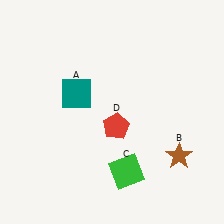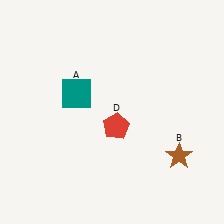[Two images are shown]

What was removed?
The green square (C) was removed in Image 2.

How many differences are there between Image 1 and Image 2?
There is 1 difference between the two images.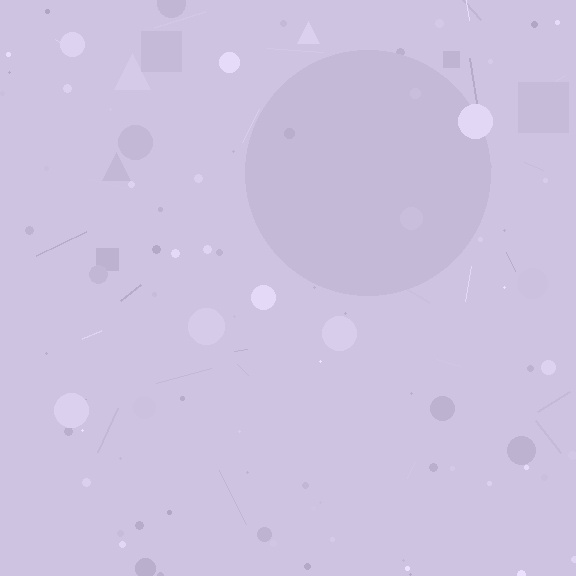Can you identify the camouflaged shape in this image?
The camouflaged shape is a circle.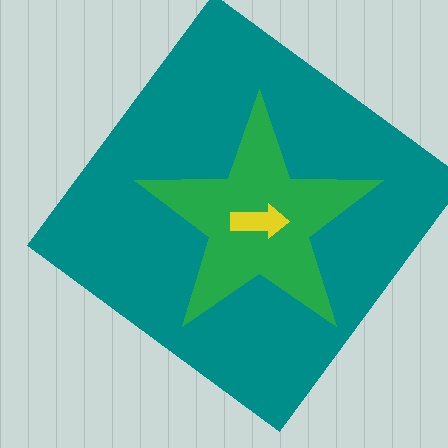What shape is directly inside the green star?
The yellow arrow.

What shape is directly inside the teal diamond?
The green star.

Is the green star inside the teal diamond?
Yes.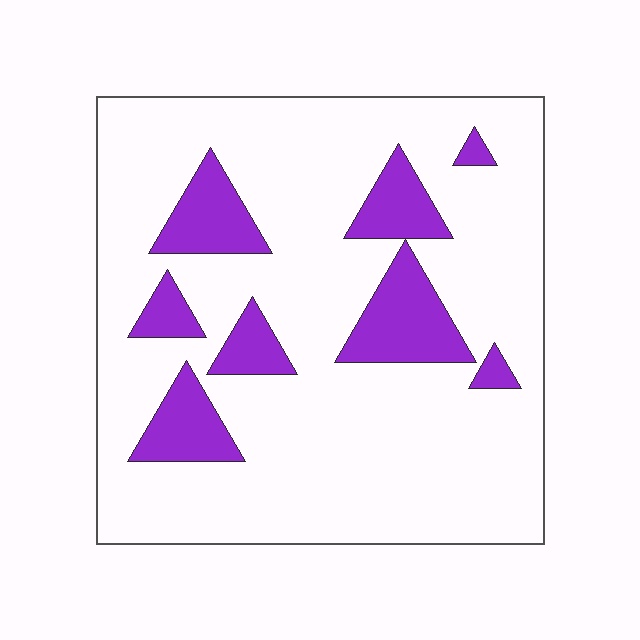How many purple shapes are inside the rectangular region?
8.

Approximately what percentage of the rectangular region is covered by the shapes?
Approximately 20%.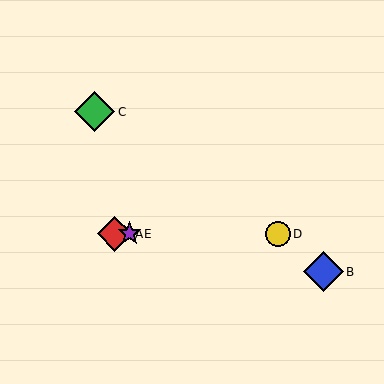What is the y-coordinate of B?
Object B is at y≈272.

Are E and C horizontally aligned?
No, E is at y≈234 and C is at y≈112.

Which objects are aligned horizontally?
Objects A, D, E are aligned horizontally.